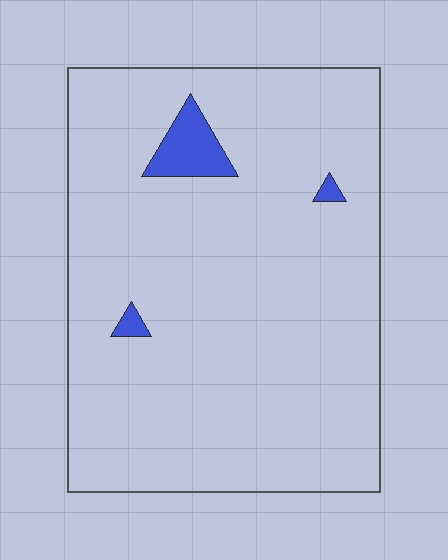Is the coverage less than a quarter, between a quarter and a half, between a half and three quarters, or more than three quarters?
Less than a quarter.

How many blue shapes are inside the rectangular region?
3.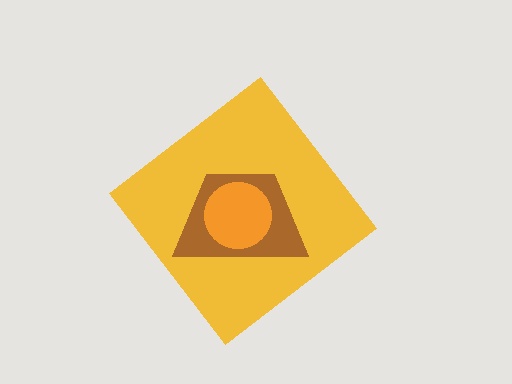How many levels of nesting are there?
3.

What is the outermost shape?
The yellow diamond.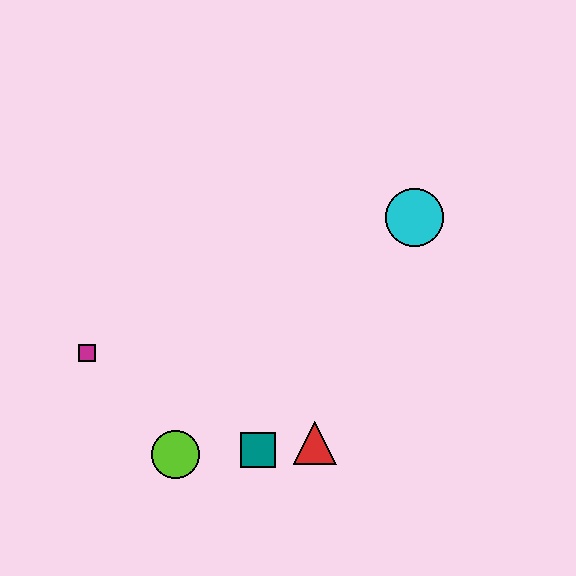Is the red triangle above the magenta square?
No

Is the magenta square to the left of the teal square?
Yes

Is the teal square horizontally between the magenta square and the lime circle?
No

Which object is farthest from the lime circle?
The cyan circle is farthest from the lime circle.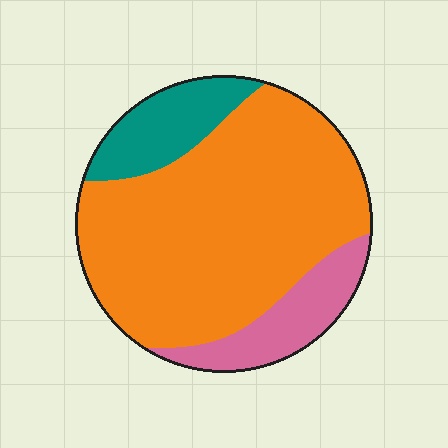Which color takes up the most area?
Orange, at roughly 70%.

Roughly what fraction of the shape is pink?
Pink covers around 15% of the shape.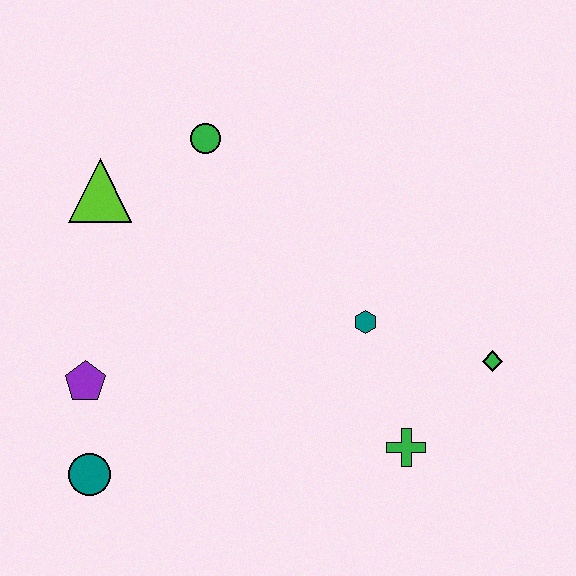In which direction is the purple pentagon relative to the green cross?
The purple pentagon is to the left of the green cross.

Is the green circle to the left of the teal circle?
No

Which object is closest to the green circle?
The lime triangle is closest to the green circle.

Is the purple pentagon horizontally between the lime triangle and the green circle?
No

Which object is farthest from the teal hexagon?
The teal circle is farthest from the teal hexagon.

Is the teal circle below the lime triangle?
Yes